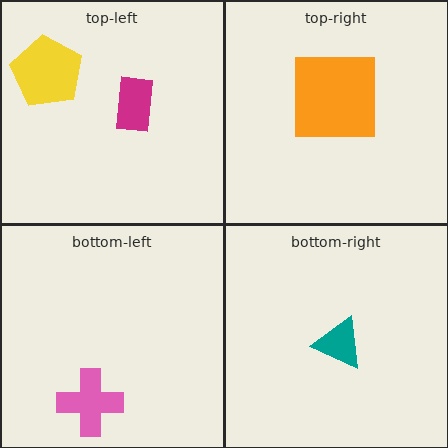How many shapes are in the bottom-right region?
1.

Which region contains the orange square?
The top-right region.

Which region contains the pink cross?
The bottom-left region.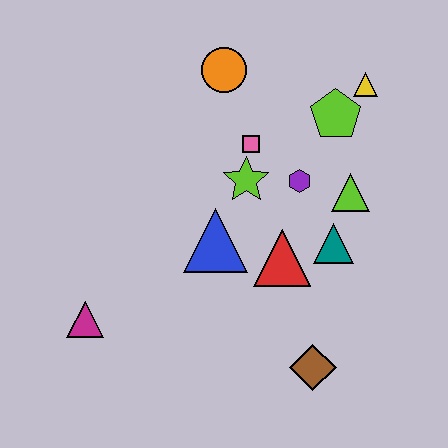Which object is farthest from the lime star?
The magenta triangle is farthest from the lime star.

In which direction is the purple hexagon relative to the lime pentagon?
The purple hexagon is below the lime pentagon.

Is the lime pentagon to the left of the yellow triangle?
Yes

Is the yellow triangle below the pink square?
No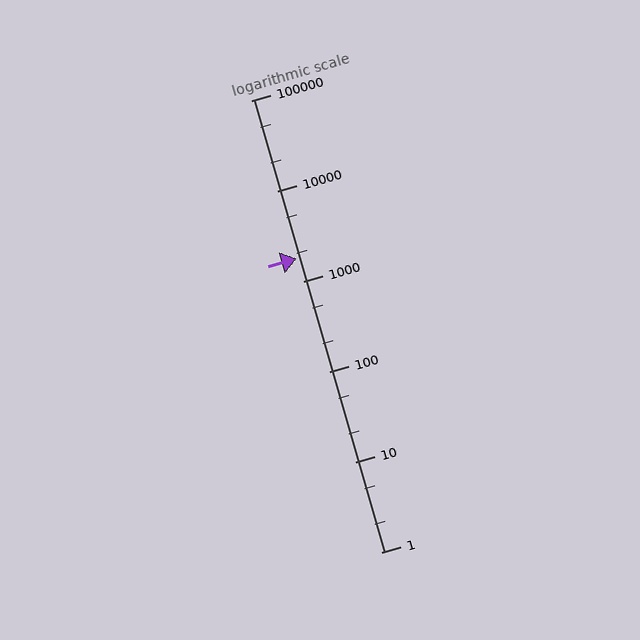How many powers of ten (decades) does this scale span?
The scale spans 5 decades, from 1 to 100000.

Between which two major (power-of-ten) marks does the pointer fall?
The pointer is between 1000 and 10000.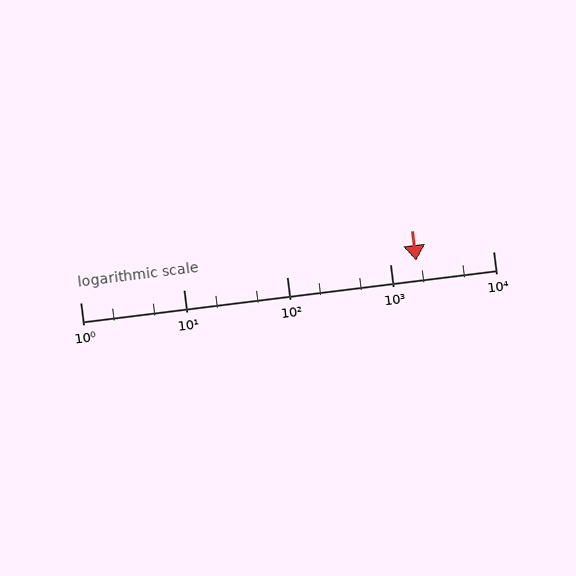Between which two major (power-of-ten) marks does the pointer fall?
The pointer is between 1000 and 10000.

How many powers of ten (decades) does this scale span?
The scale spans 4 decades, from 1 to 10000.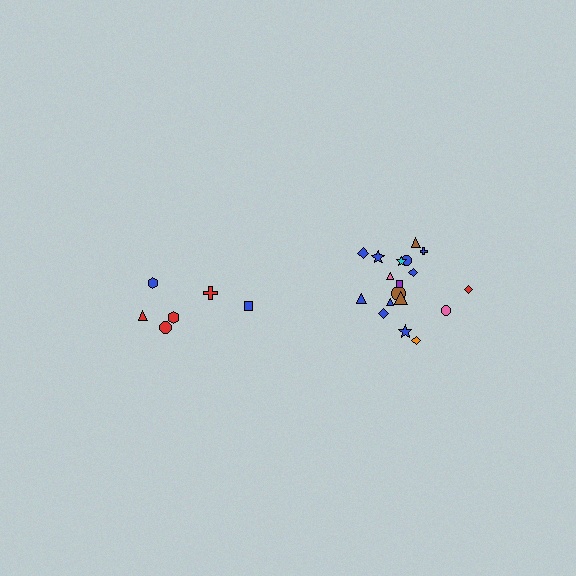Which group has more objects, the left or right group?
The right group.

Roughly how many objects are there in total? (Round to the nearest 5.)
Roughly 25 objects in total.